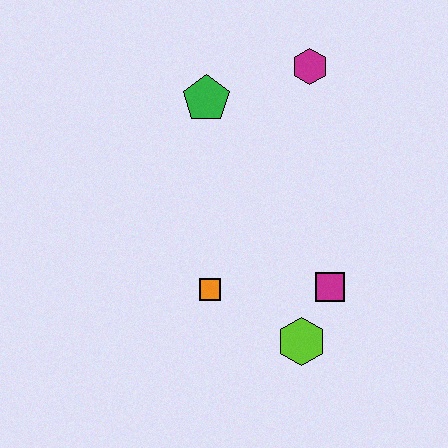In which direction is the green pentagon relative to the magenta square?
The green pentagon is above the magenta square.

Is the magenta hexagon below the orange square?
No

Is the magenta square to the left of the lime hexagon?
No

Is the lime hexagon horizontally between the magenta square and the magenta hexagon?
No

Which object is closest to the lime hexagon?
The magenta square is closest to the lime hexagon.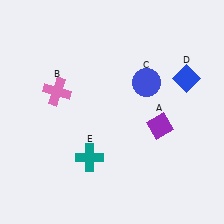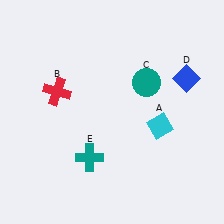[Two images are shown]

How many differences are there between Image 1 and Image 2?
There are 3 differences between the two images.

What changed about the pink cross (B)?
In Image 1, B is pink. In Image 2, it changed to red.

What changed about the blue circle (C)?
In Image 1, C is blue. In Image 2, it changed to teal.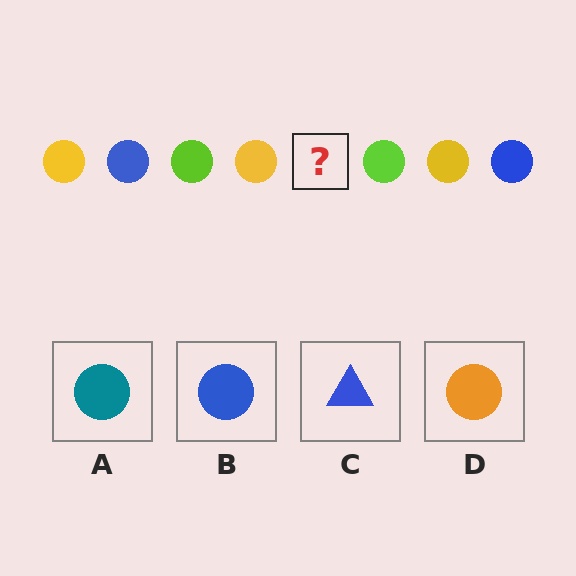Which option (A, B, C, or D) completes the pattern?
B.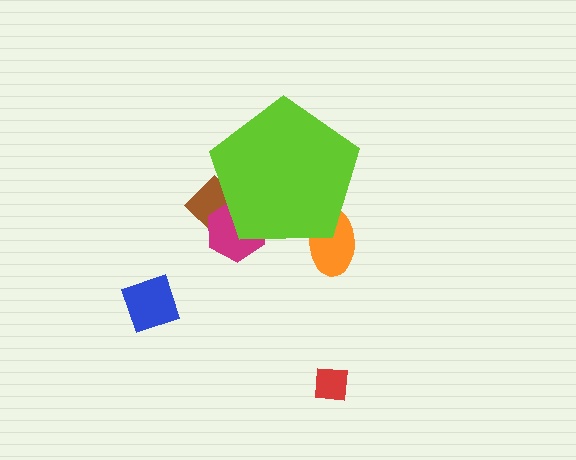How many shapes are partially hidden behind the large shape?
3 shapes are partially hidden.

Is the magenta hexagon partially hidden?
Yes, the magenta hexagon is partially hidden behind the lime pentagon.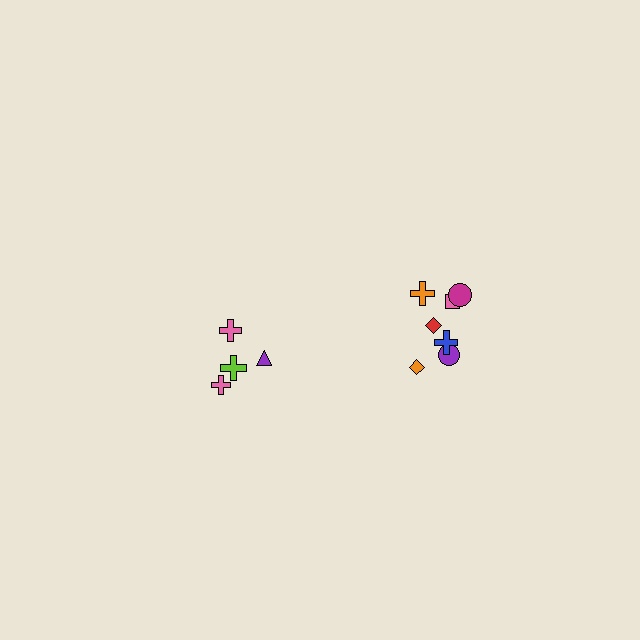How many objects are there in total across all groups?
There are 11 objects.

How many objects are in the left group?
There are 4 objects.